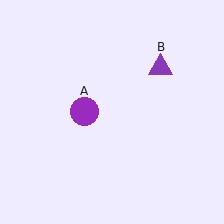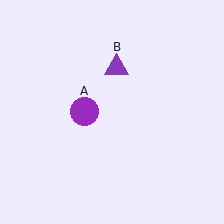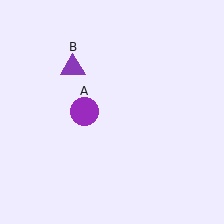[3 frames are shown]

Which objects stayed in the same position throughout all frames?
Purple circle (object A) remained stationary.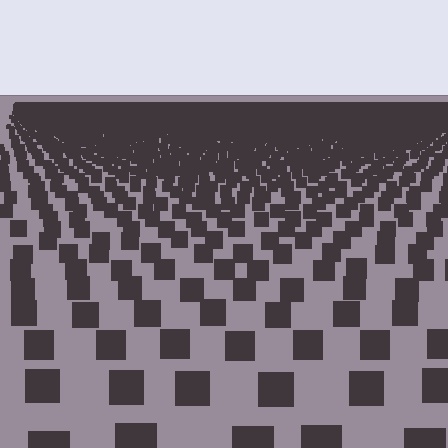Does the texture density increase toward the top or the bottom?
Density increases toward the top.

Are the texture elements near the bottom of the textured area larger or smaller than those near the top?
Larger. Near the bottom, elements are closer to the viewer and appear at a bigger on-screen size.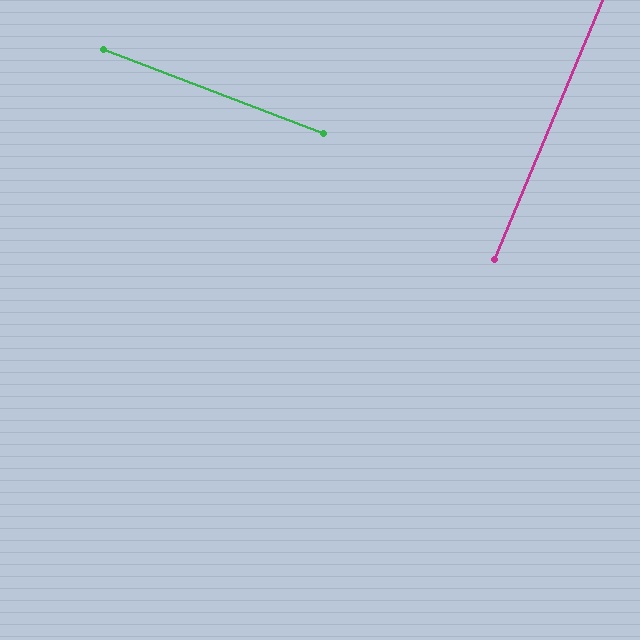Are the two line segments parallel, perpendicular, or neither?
Perpendicular — they meet at approximately 88°.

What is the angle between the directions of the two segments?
Approximately 88 degrees.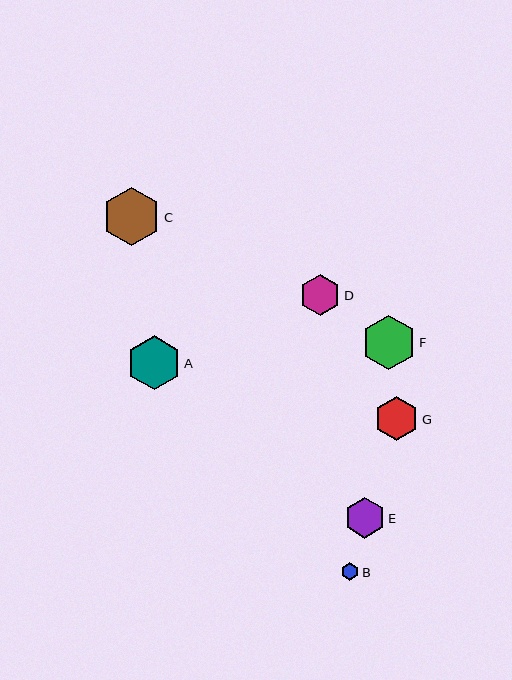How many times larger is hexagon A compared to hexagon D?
Hexagon A is approximately 1.3 times the size of hexagon D.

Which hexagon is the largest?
Hexagon C is the largest with a size of approximately 58 pixels.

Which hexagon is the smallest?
Hexagon B is the smallest with a size of approximately 17 pixels.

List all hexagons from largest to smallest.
From largest to smallest: C, F, A, G, D, E, B.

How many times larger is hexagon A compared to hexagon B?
Hexagon A is approximately 3.1 times the size of hexagon B.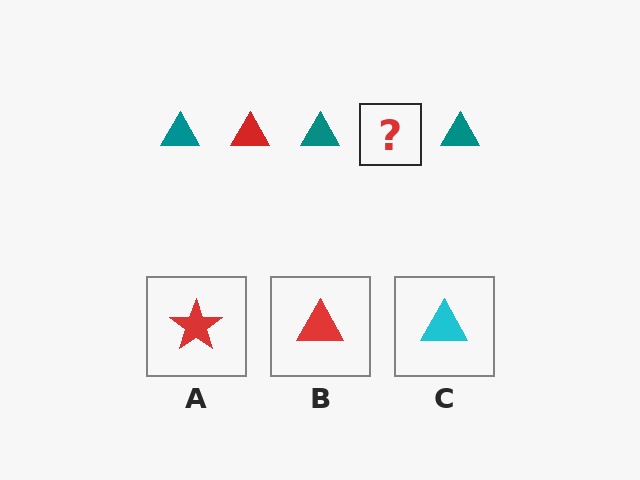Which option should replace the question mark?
Option B.